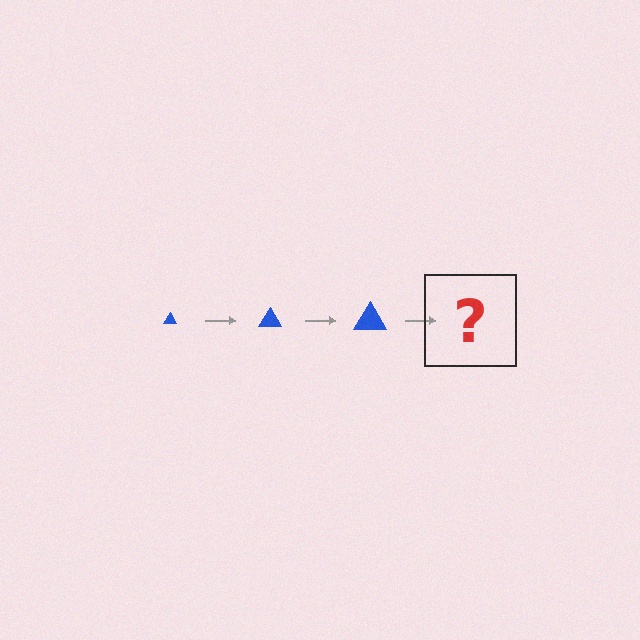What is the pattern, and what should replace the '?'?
The pattern is that the triangle gets progressively larger each step. The '?' should be a blue triangle, larger than the previous one.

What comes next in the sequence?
The next element should be a blue triangle, larger than the previous one.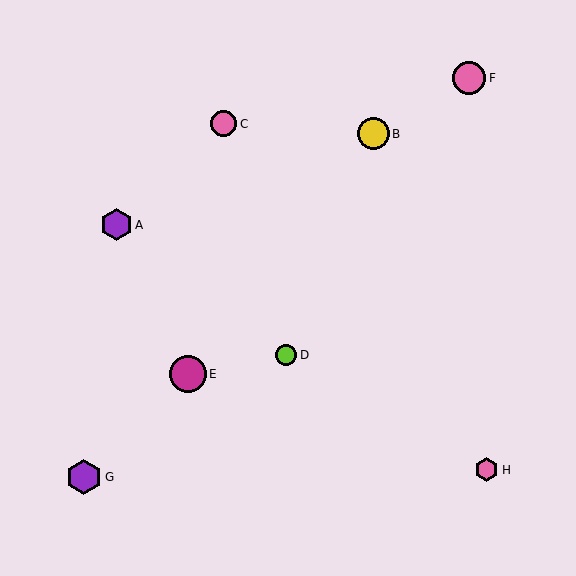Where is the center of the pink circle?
The center of the pink circle is at (469, 78).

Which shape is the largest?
The magenta circle (labeled E) is the largest.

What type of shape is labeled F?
Shape F is a pink circle.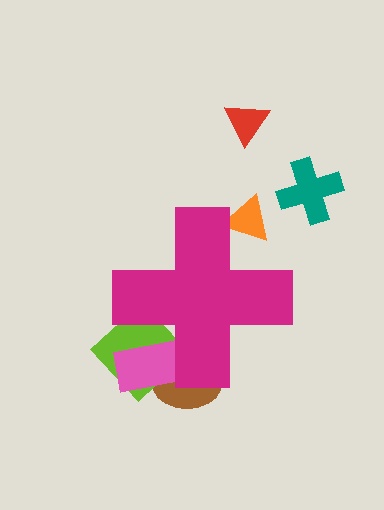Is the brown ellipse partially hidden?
Yes, the brown ellipse is partially hidden behind the magenta cross.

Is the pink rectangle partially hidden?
Yes, the pink rectangle is partially hidden behind the magenta cross.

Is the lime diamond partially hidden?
Yes, the lime diamond is partially hidden behind the magenta cross.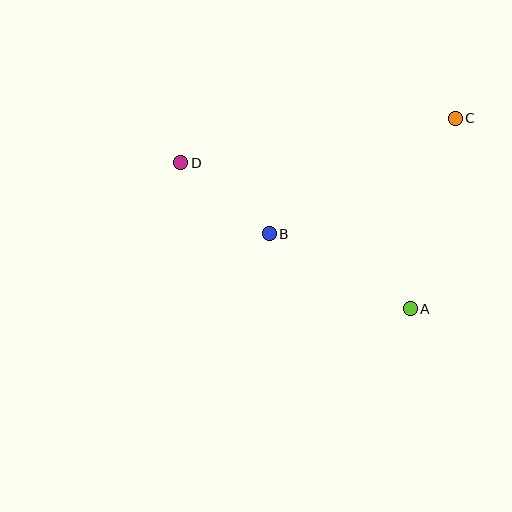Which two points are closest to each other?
Points B and D are closest to each other.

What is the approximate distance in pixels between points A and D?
The distance between A and D is approximately 272 pixels.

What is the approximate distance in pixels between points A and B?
The distance between A and B is approximately 160 pixels.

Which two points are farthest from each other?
Points C and D are farthest from each other.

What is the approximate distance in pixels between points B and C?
The distance between B and C is approximately 219 pixels.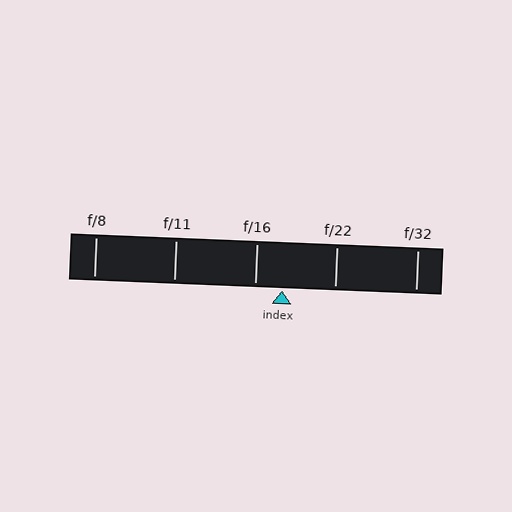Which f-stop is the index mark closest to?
The index mark is closest to f/16.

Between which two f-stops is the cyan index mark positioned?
The index mark is between f/16 and f/22.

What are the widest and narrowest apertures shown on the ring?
The widest aperture shown is f/8 and the narrowest is f/32.